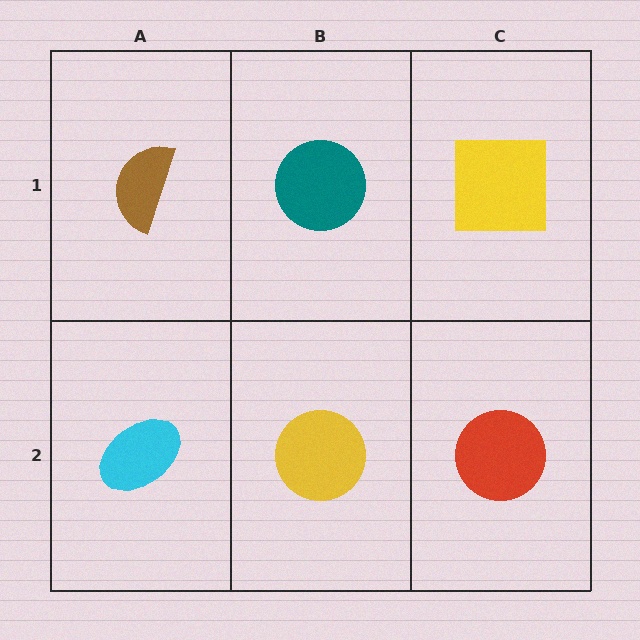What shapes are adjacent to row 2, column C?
A yellow square (row 1, column C), a yellow circle (row 2, column B).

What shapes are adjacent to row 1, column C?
A red circle (row 2, column C), a teal circle (row 1, column B).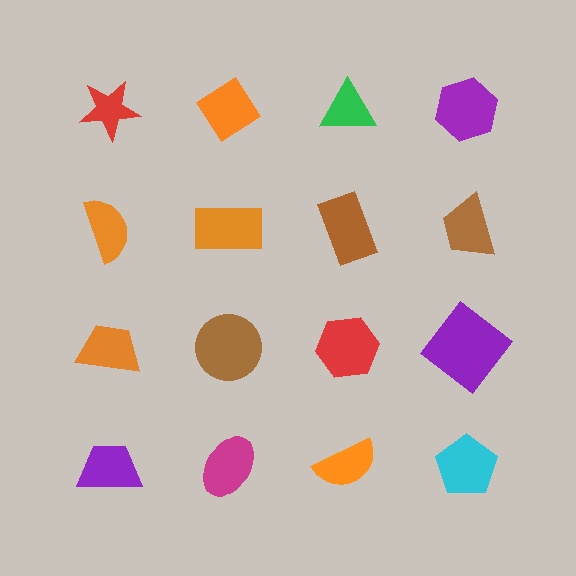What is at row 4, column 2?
A magenta ellipse.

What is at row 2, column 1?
An orange semicircle.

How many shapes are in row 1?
4 shapes.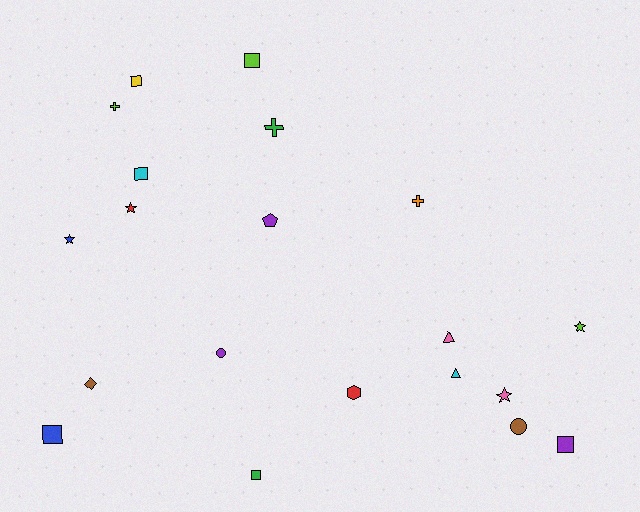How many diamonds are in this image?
There is 1 diamond.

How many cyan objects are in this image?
There are 2 cyan objects.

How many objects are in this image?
There are 20 objects.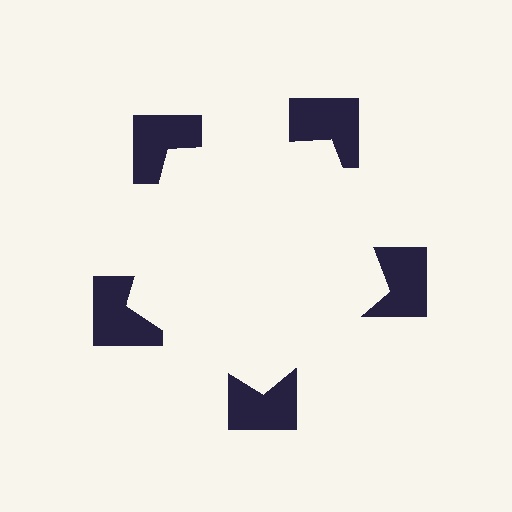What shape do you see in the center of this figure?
An illusory pentagon — its edges are inferred from the aligned wedge cuts in the notched squares, not physically drawn.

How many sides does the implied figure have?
5 sides.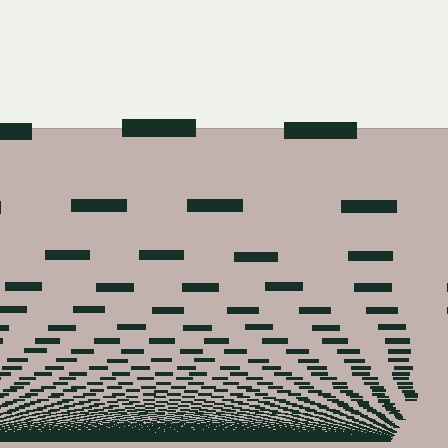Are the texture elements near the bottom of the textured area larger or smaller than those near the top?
Smaller. The gradient is inverted — elements near the bottom are smaller and denser.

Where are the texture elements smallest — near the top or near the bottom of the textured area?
Near the bottom.